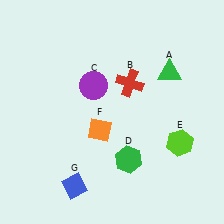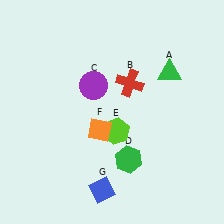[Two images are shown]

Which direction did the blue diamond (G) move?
The blue diamond (G) moved right.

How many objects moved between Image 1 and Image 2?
2 objects moved between the two images.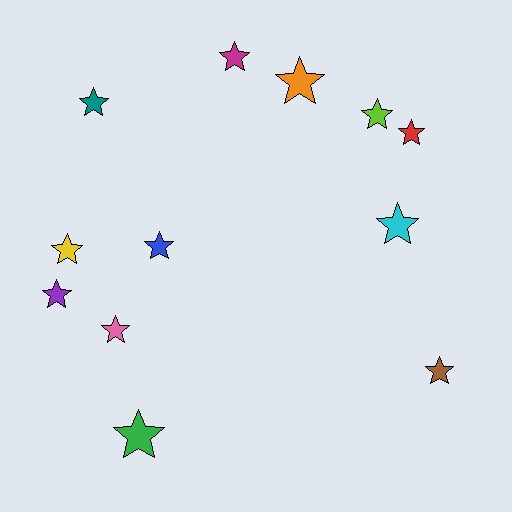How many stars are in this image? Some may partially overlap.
There are 12 stars.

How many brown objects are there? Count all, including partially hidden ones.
There is 1 brown object.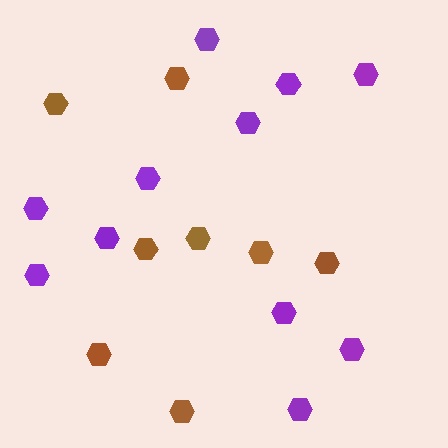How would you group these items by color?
There are 2 groups: one group of purple hexagons (11) and one group of brown hexagons (8).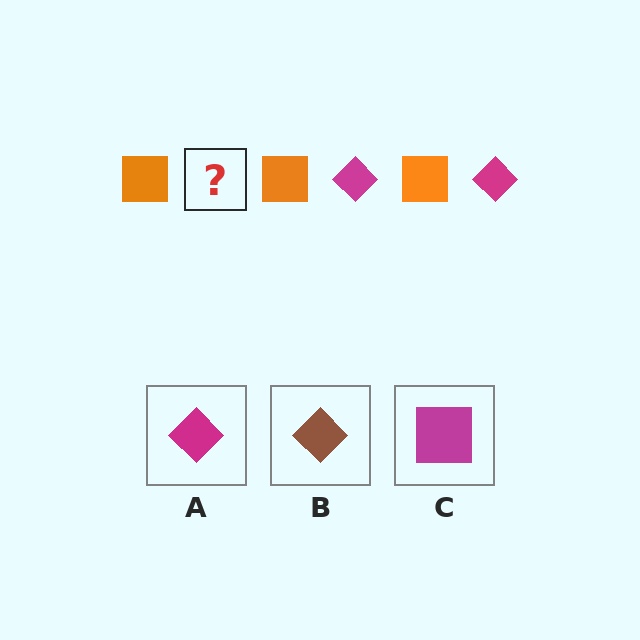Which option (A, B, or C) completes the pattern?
A.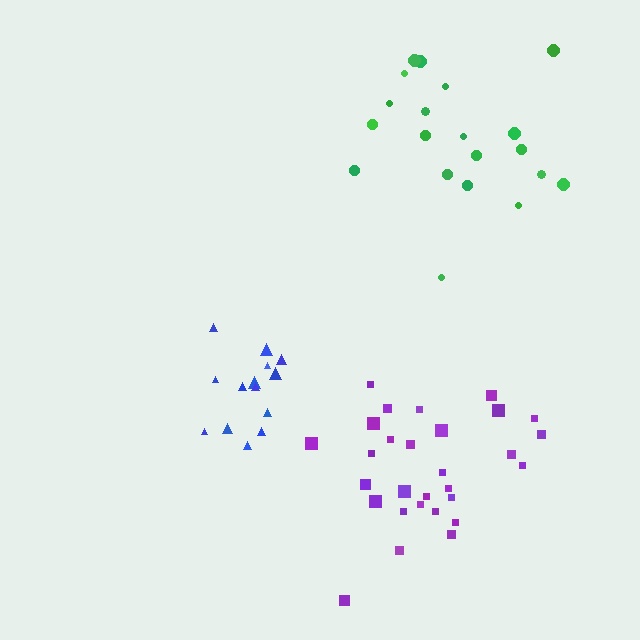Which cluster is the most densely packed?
Blue.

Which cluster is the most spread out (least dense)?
Green.